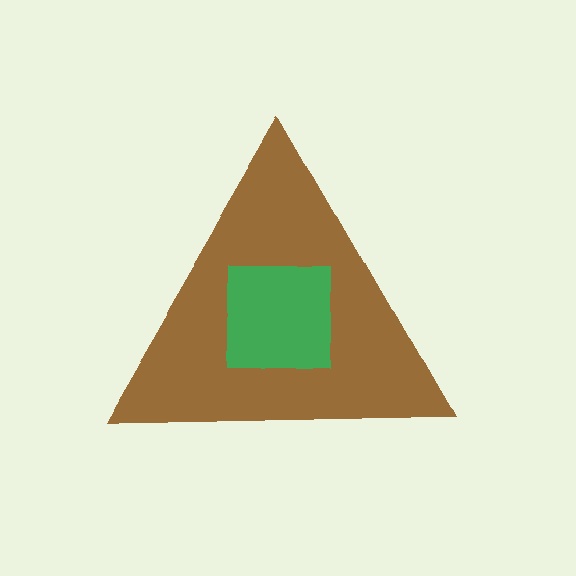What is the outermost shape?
The brown triangle.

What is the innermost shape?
The green square.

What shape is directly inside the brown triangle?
The green square.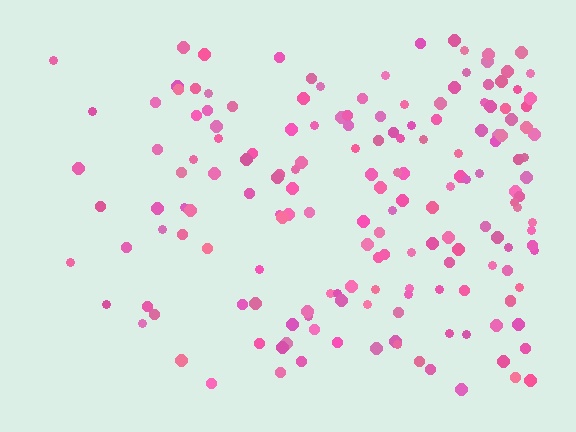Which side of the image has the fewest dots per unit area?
The left.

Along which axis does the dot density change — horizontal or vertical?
Horizontal.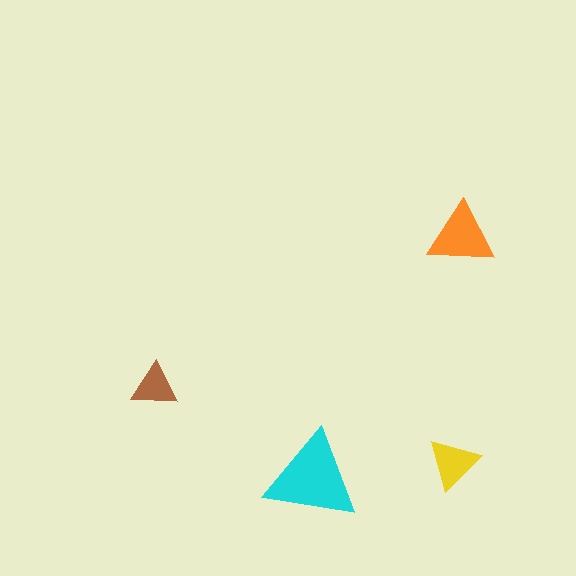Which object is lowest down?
The cyan triangle is bottommost.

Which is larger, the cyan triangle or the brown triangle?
The cyan one.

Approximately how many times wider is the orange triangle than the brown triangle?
About 1.5 times wider.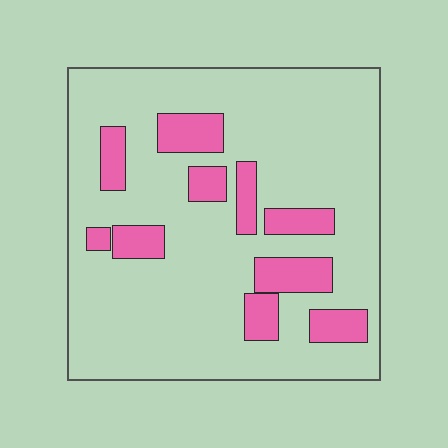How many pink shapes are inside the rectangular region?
10.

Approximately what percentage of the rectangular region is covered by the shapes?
Approximately 20%.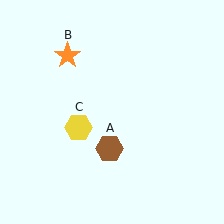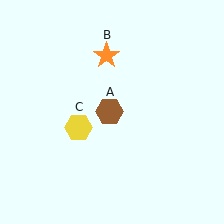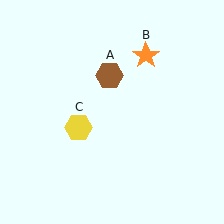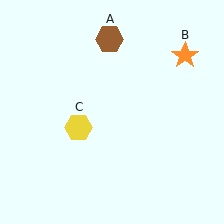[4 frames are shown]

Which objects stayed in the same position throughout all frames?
Yellow hexagon (object C) remained stationary.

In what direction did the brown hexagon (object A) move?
The brown hexagon (object A) moved up.